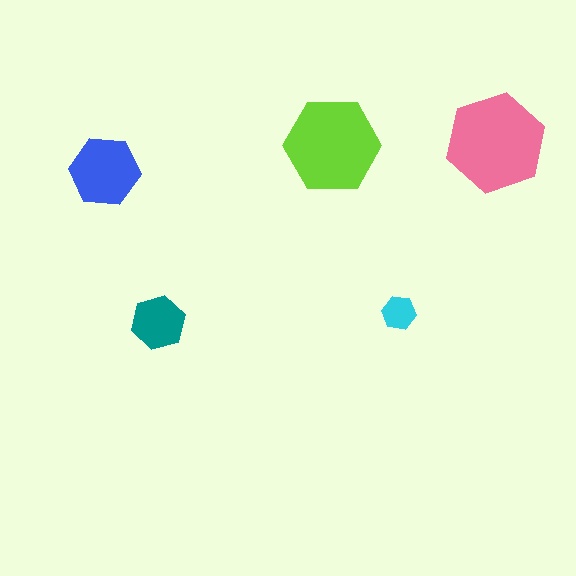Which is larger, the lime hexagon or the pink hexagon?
The pink one.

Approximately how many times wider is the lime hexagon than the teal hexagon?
About 2 times wider.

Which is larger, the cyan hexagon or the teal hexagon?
The teal one.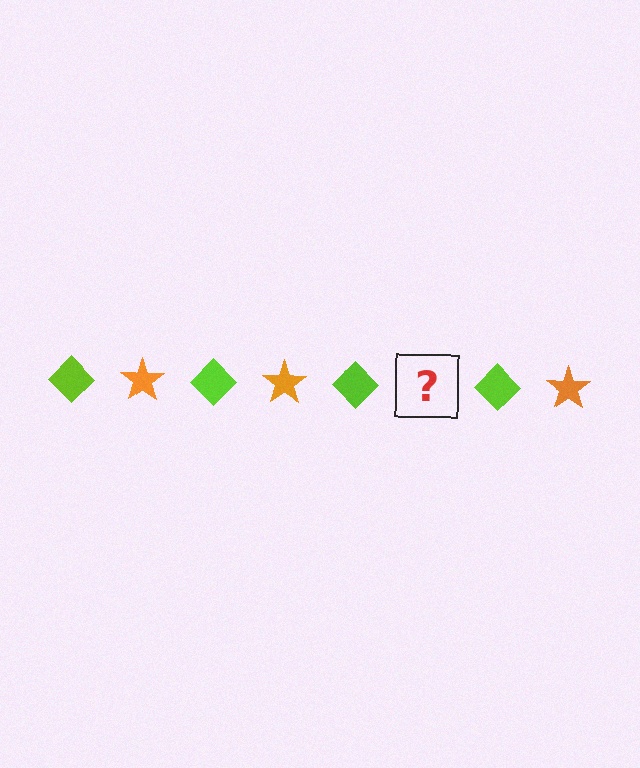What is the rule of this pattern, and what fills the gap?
The rule is that the pattern alternates between lime diamond and orange star. The gap should be filled with an orange star.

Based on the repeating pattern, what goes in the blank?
The blank should be an orange star.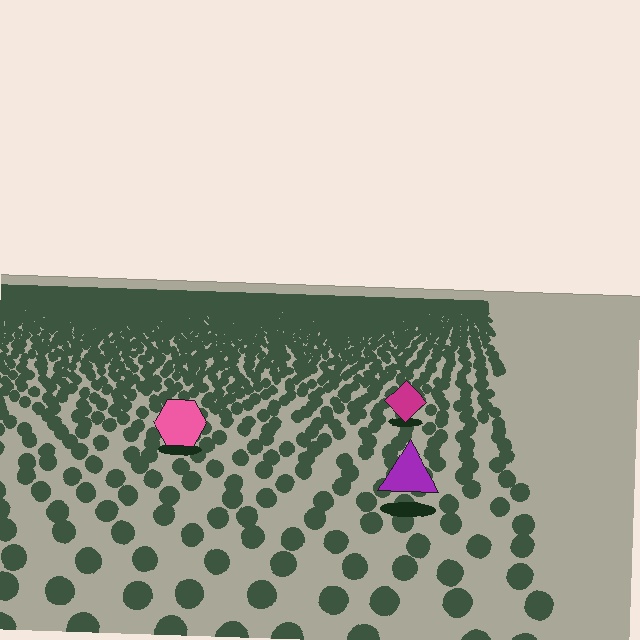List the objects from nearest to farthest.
From nearest to farthest: the purple triangle, the pink hexagon, the magenta diamond.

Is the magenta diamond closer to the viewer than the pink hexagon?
No. The pink hexagon is closer — you can tell from the texture gradient: the ground texture is coarser near it.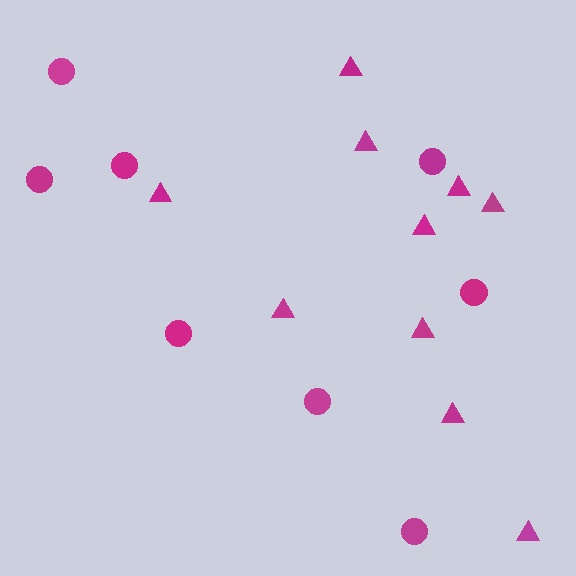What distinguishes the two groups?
There are 2 groups: one group of circles (8) and one group of triangles (10).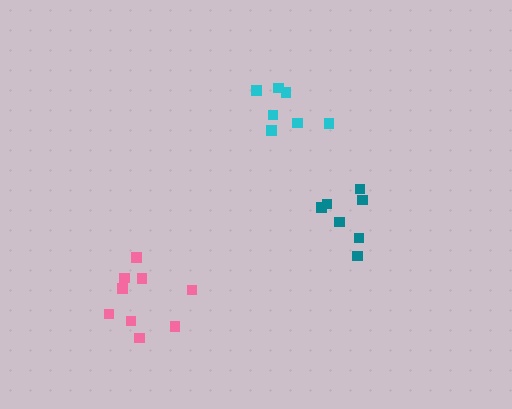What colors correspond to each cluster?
The clusters are colored: teal, pink, cyan.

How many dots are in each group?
Group 1: 7 dots, Group 2: 9 dots, Group 3: 7 dots (23 total).